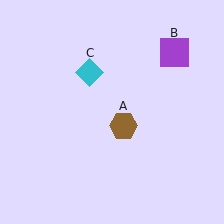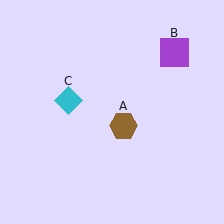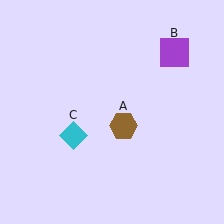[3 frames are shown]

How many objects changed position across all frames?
1 object changed position: cyan diamond (object C).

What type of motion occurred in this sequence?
The cyan diamond (object C) rotated counterclockwise around the center of the scene.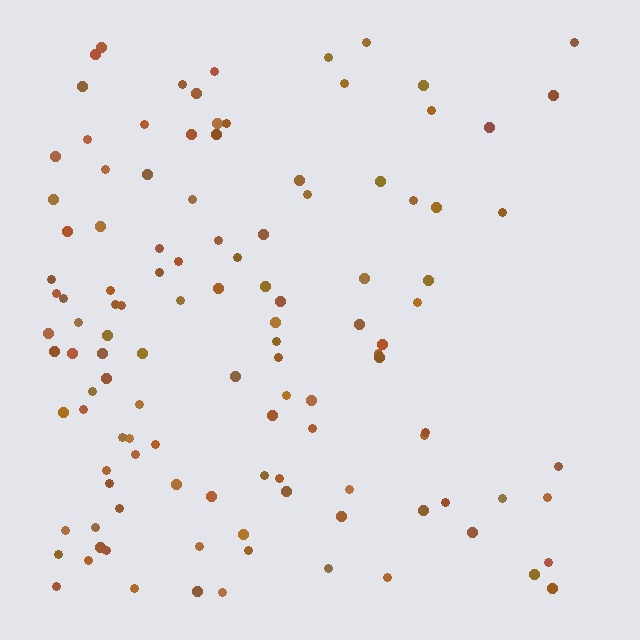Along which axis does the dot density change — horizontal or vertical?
Horizontal.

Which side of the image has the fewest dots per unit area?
The right.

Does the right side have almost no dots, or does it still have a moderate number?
Still a moderate number, just noticeably fewer than the left.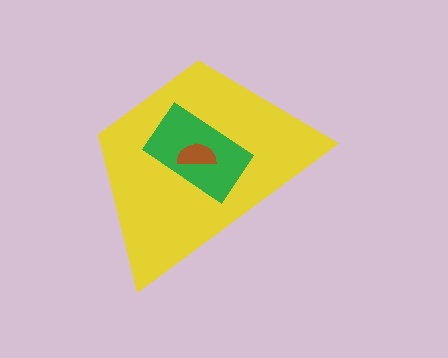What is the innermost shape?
The brown semicircle.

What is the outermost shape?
The yellow trapezoid.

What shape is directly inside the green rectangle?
The brown semicircle.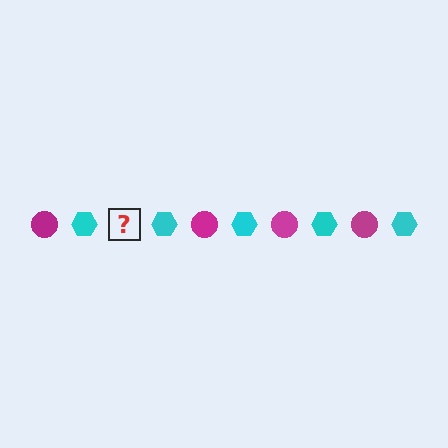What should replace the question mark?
The question mark should be replaced with a magenta circle.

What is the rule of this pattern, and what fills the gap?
The rule is that the pattern alternates between magenta circle and cyan hexagon. The gap should be filled with a magenta circle.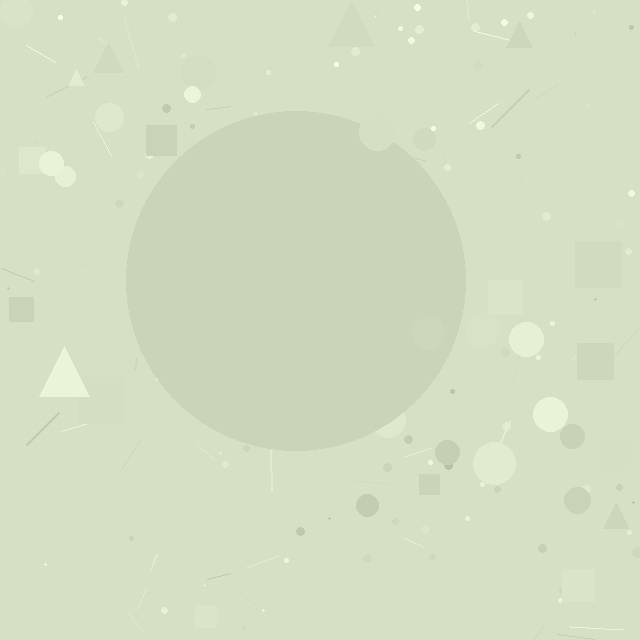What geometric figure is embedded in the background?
A circle is embedded in the background.